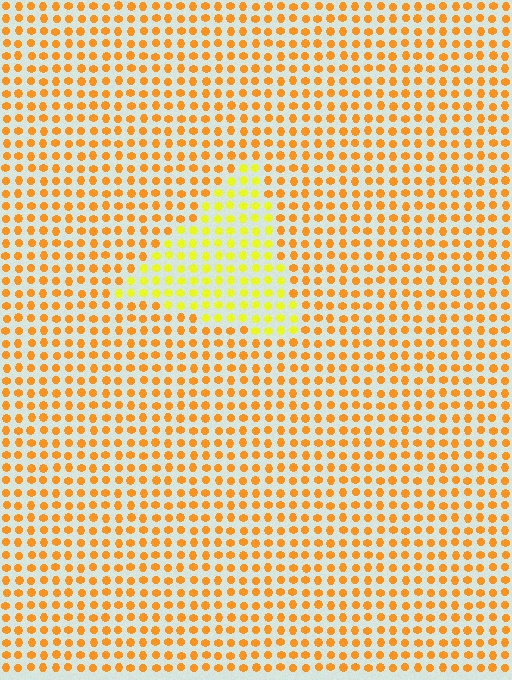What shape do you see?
I see a triangle.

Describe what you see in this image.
The image is filled with small orange elements in a uniform arrangement. A triangle-shaped region is visible where the elements are tinted to a slightly different hue, forming a subtle color boundary.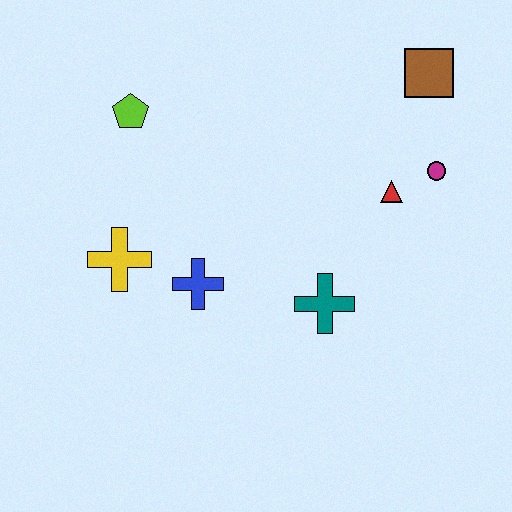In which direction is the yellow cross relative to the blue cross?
The yellow cross is to the left of the blue cross.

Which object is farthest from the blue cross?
The brown square is farthest from the blue cross.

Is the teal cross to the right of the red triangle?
No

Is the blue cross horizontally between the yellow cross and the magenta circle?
Yes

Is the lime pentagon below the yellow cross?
No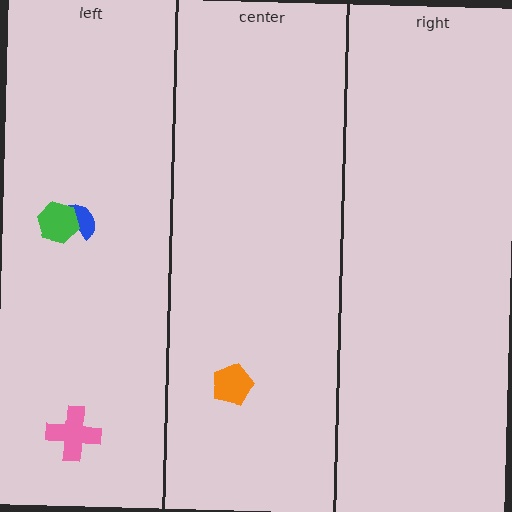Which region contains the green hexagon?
The left region.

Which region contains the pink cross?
The left region.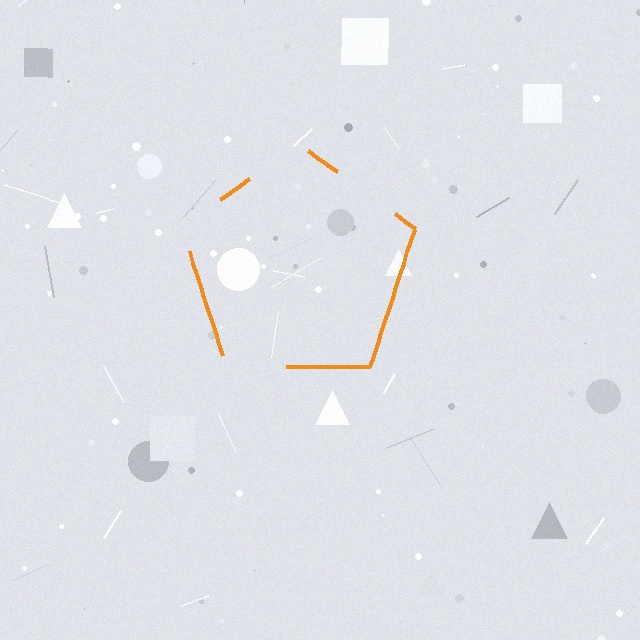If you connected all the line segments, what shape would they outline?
They would outline a pentagon.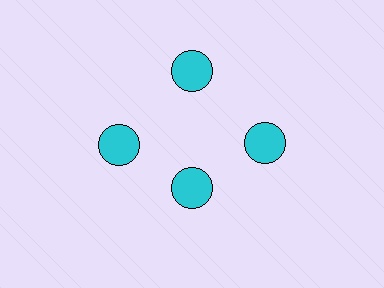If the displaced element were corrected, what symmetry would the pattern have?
It would have 4-fold rotational symmetry — the pattern would map onto itself every 90 degrees.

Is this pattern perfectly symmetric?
No. The 4 cyan circles are arranged in a ring, but one element near the 6 o'clock position is pulled inward toward the center, breaking the 4-fold rotational symmetry.